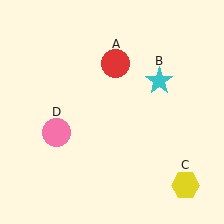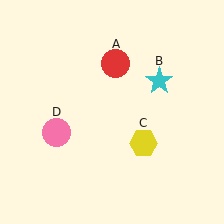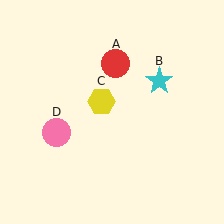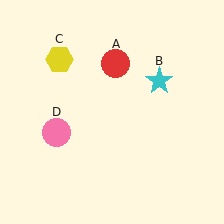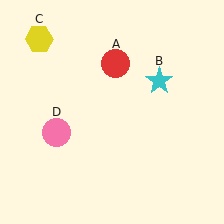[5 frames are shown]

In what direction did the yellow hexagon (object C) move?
The yellow hexagon (object C) moved up and to the left.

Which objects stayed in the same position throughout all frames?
Red circle (object A) and cyan star (object B) and pink circle (object D) remained stationary.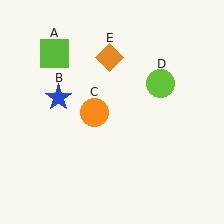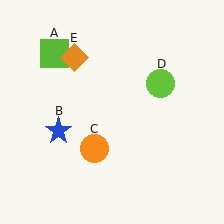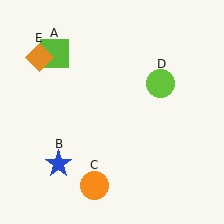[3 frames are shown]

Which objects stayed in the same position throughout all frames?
Lime square (object A) and lime circle (object D) remained stationary.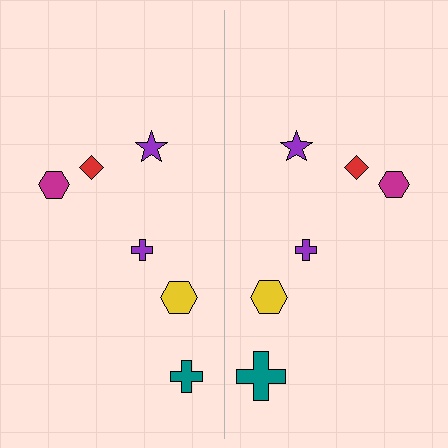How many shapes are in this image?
There are 12 shapes in this image.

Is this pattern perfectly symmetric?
No, the pattern is not perfectly symmetric. The teal cross on the right side has a different size than its mirror counterpart.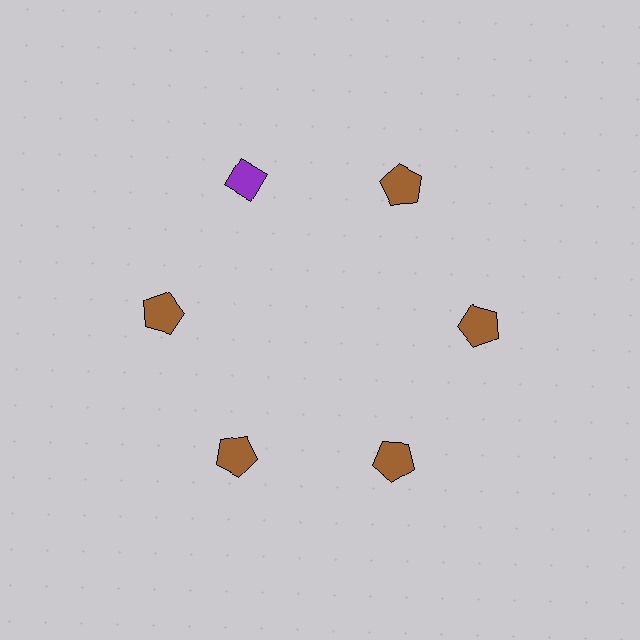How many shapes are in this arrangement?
There are 6 shapes arranged in a ring pattern.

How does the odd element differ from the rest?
It differs in both color (purple instead of brown) and shape (diamond instead of pentagon).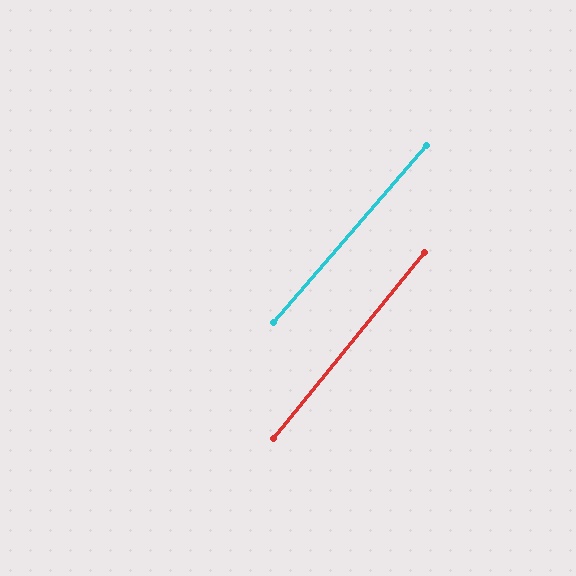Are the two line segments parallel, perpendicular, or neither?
Parallel — their directions differ by only 1.6°.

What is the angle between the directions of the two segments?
Approximately 2 degrees.